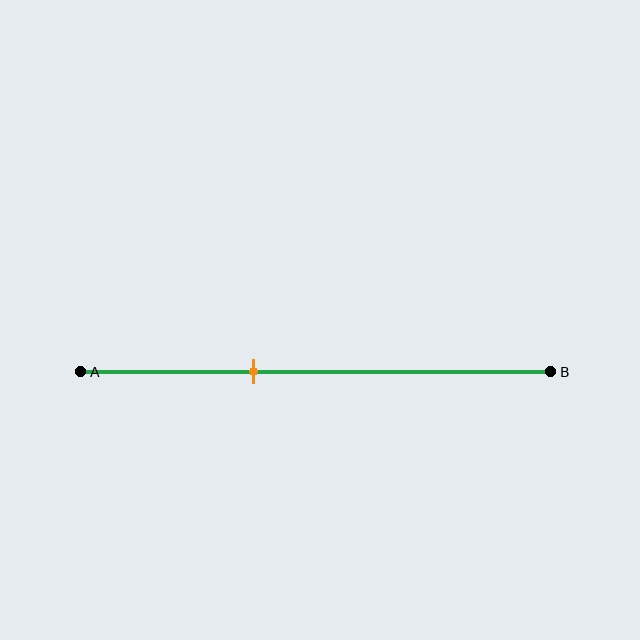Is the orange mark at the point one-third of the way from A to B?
No, the mark is at about 35% from A, not at the 33% one-third point.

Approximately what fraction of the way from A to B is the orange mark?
The orange mark is approximately 35% of the way from A to B.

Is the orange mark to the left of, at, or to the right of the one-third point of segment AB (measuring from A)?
The orange mark is to the right of the one-third point of segment AB.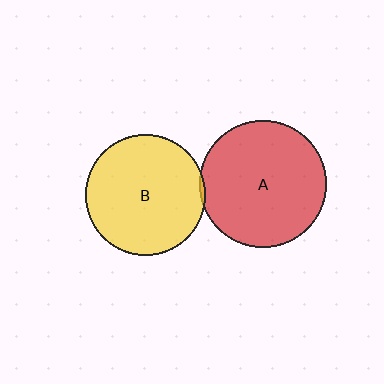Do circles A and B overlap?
Yes.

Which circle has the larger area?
Circle A (red).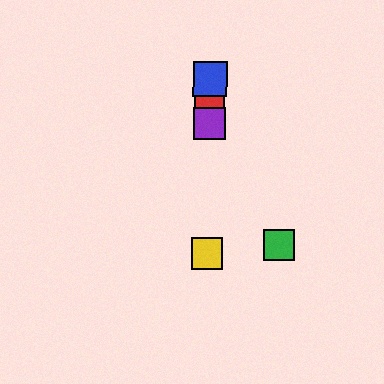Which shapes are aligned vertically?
The red square, the blue square, the yellow square, the purple square are aligned vertically.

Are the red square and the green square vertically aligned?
No, the red square is at x≈209 and the green square is at x≈279.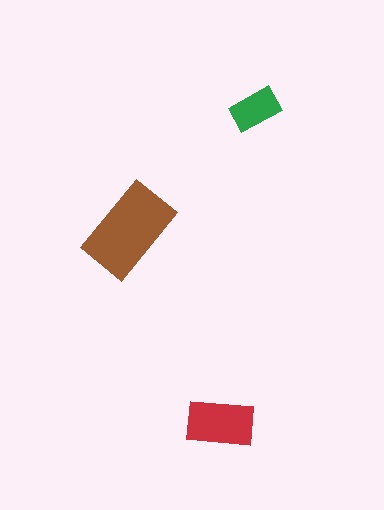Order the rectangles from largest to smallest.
the brown one, the red one, the green one.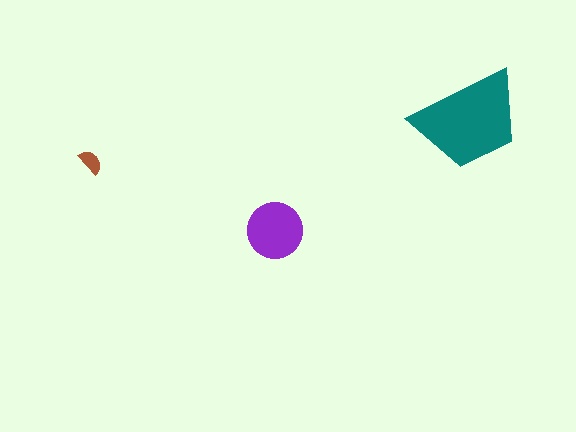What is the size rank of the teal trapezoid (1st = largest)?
1st.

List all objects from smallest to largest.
The brown semicircle, the purple circle, the teal trapezoid.